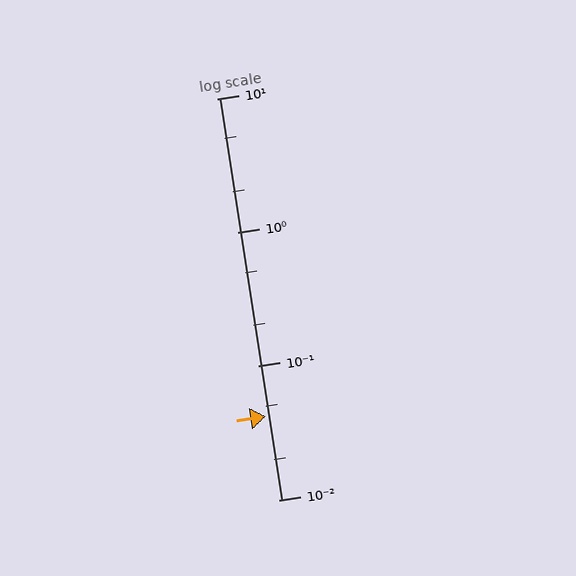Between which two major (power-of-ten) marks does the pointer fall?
The pointer is between 0.01 and 0.1.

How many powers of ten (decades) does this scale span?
The scale spans 3 decades, from 0.01 to 10.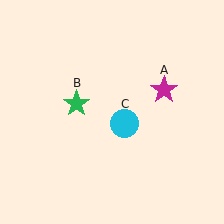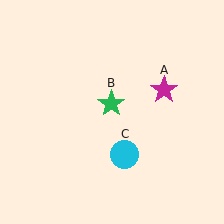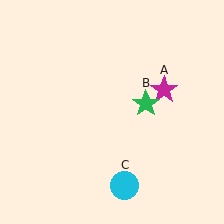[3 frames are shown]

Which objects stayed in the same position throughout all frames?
Magenta star (object A) remained stationary.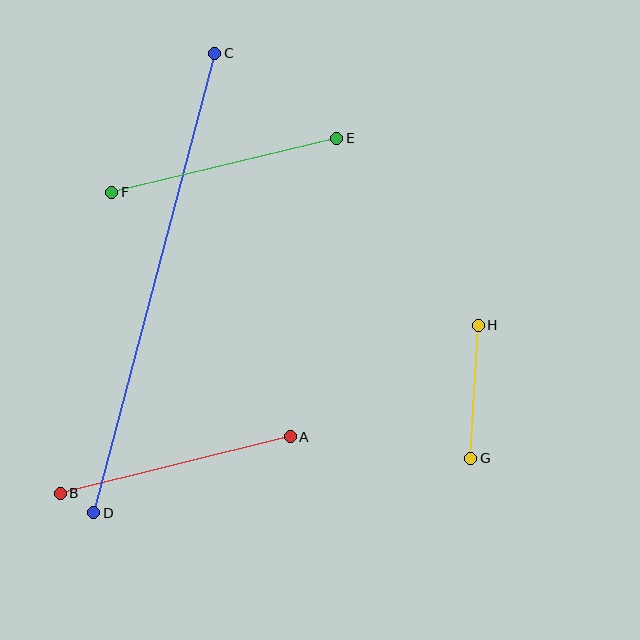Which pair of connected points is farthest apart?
Points C and D are farthest apart.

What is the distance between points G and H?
The distance is approximately 133 pixels.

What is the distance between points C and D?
The distance is approximately 475 pixels.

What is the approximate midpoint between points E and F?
The midpoint is at approximately (224, 165) pixels.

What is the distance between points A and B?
The distance is approximately 237 pixels.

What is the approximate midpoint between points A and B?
The midpoint is at approximately (175, 465) pixels.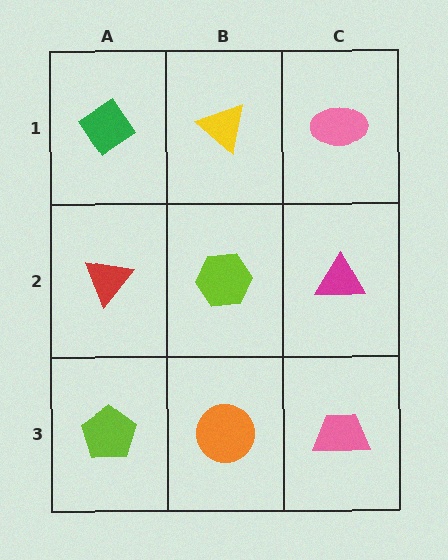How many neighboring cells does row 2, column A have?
3.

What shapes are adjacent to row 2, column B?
A yellow triangle (row 1, column B), an orange circle (row 3, column B), a red triangle (row 2, column A), a magenta triangle (row 2, column C).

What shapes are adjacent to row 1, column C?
A magenta triangle (row 2, column C), a yellow triangle (row 1, column B).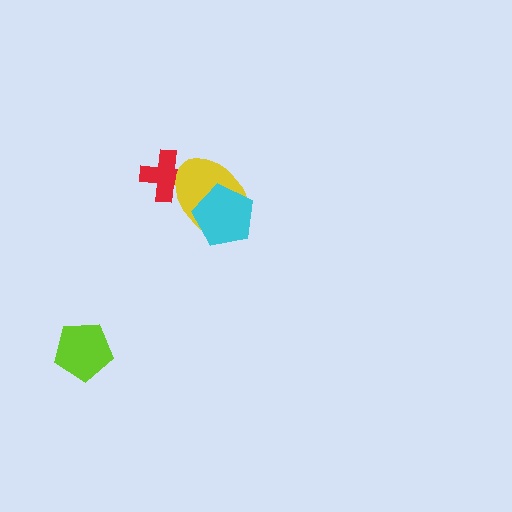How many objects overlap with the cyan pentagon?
1 object overlaps with the cyan pentagon.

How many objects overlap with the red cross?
1 object overlaps with the red cross.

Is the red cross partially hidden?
Yes, it is partially covered by another shape.